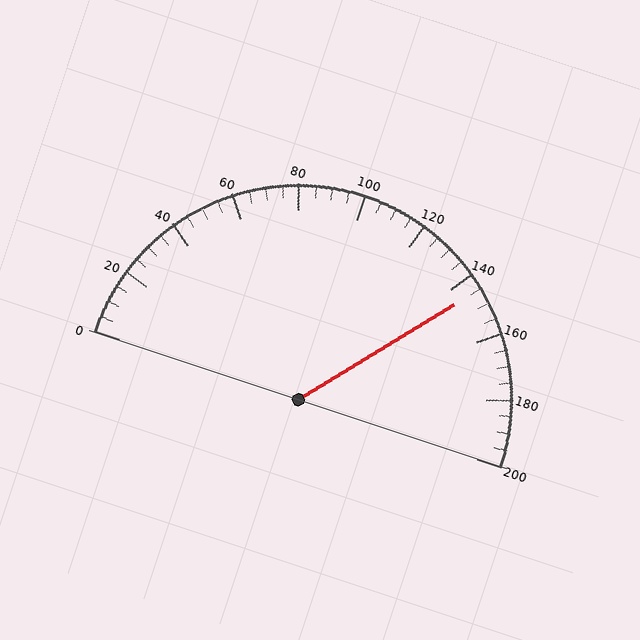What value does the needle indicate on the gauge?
The needle indicates approximately 145.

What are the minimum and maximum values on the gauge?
The gauge ranges from 0 to 200.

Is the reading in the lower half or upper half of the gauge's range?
The reading is in the upper half of the range (0 to 200).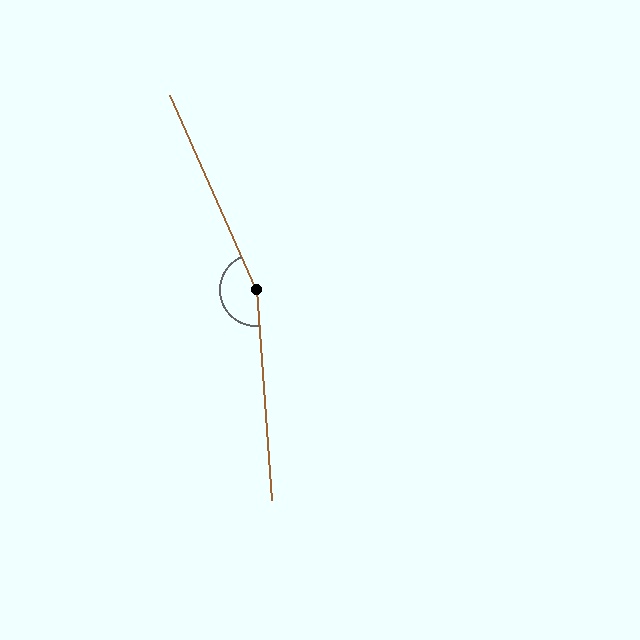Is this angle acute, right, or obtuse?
It is obtuse.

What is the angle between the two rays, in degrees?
Approximately 160 degrees.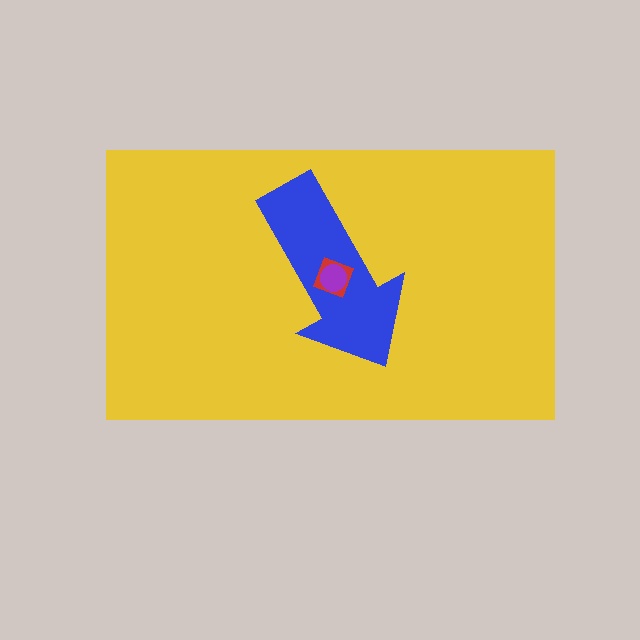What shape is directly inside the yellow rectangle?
The blue arrow.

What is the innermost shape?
The purple circle.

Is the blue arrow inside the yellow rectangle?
Yes.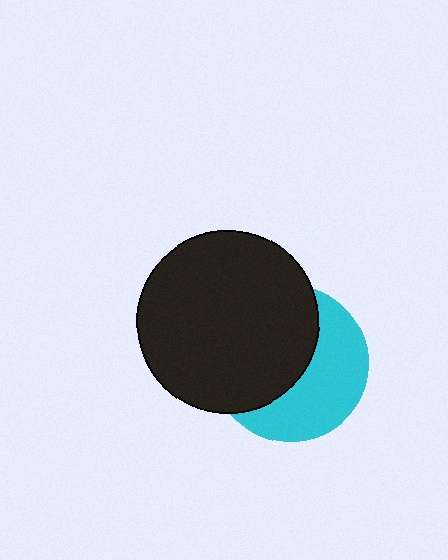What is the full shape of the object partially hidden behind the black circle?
The partially hidden object is a cyan circle.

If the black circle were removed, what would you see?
You would see the complete cyan circle.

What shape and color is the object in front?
The object in front is a black circle.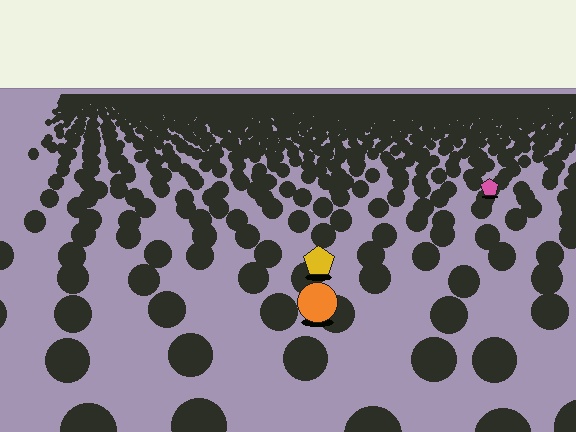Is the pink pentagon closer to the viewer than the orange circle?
No. The orange circle is closer — you can tell from the texture gradient: the ground texture is coarser near it.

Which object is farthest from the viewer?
The pink pentagon is farthest from the viewer. It appears smaller and the ground texture around it is denser.